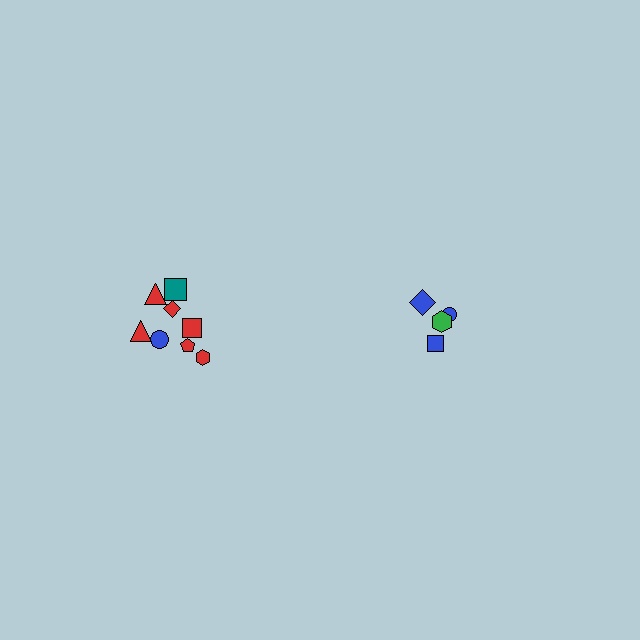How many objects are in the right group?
There are 4 objects.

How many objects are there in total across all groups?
There are 12 objects.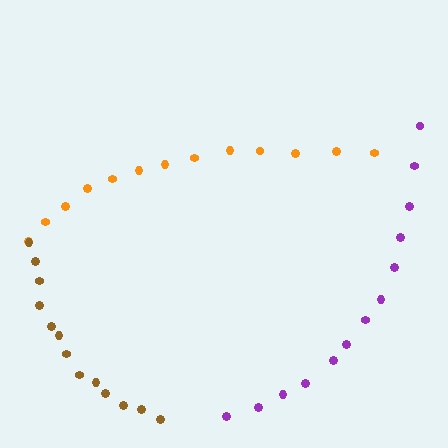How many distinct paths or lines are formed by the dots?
There are 3 distinct paths.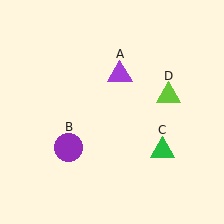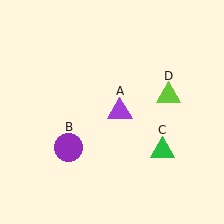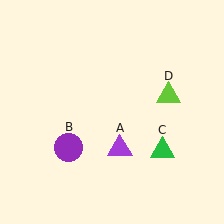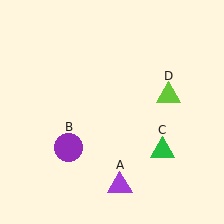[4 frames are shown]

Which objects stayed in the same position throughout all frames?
Purple circle (object B) and green triangle (object C) and lime triangle (object D) remained stationary.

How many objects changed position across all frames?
1 object changed position: purple triangle (object A).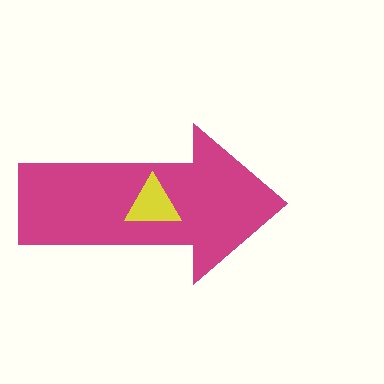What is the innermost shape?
The yellow triangle.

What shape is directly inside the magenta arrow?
The yellow triangle.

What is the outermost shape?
The magenta arrow.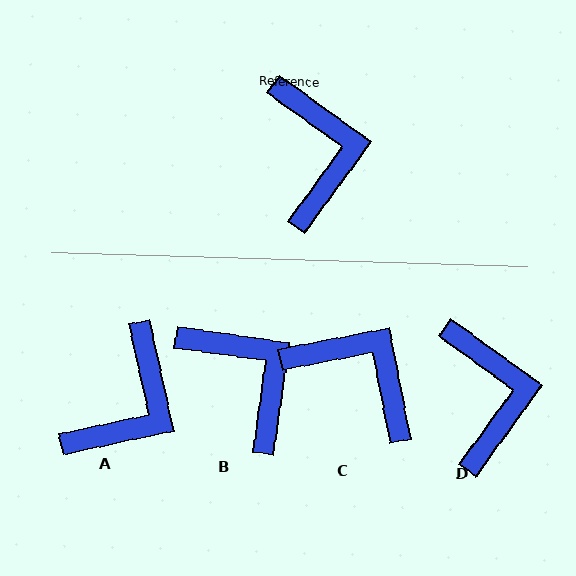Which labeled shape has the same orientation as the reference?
D.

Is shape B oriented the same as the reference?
No, it is off by about 28 degrees.